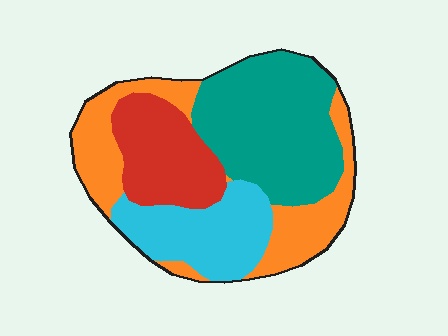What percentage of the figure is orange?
Orange covers roughly 25% of the figure.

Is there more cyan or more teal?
Teal.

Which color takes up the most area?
Teal, at roughly 35%.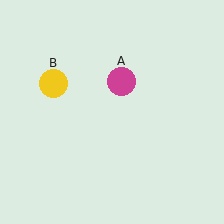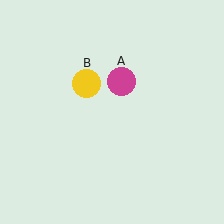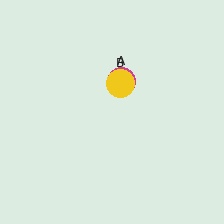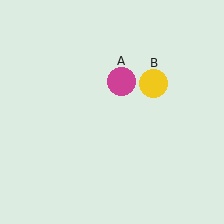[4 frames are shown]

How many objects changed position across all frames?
1 object changed position: yellow circle (object B).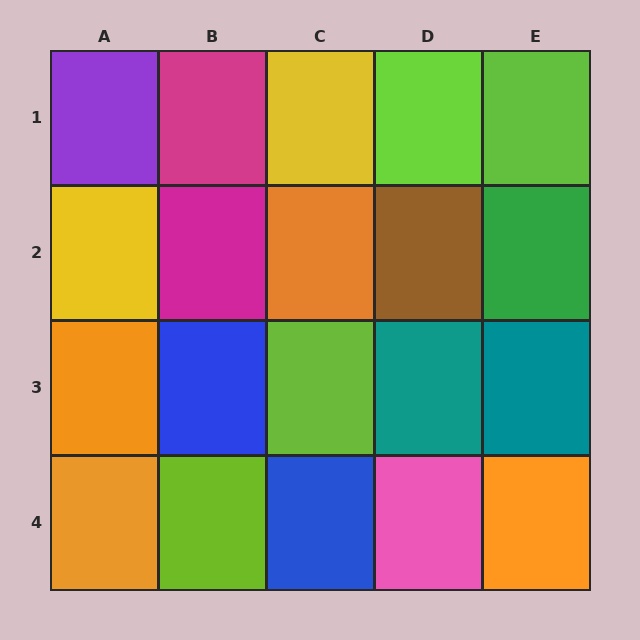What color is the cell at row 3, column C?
Lime.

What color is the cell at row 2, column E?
Green.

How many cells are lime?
4 cells are lime.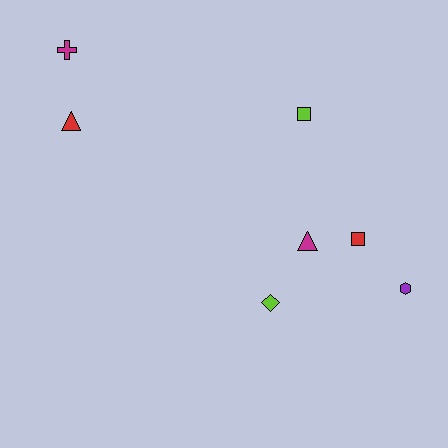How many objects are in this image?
There are 7 objects.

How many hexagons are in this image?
There is 1 hexagon.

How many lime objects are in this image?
There are 2 lime objects.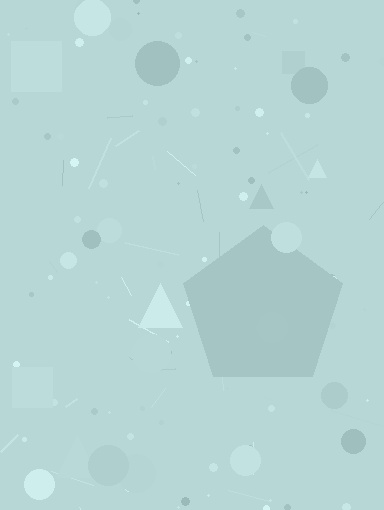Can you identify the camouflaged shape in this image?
The camouflaged shape is a pentagon.